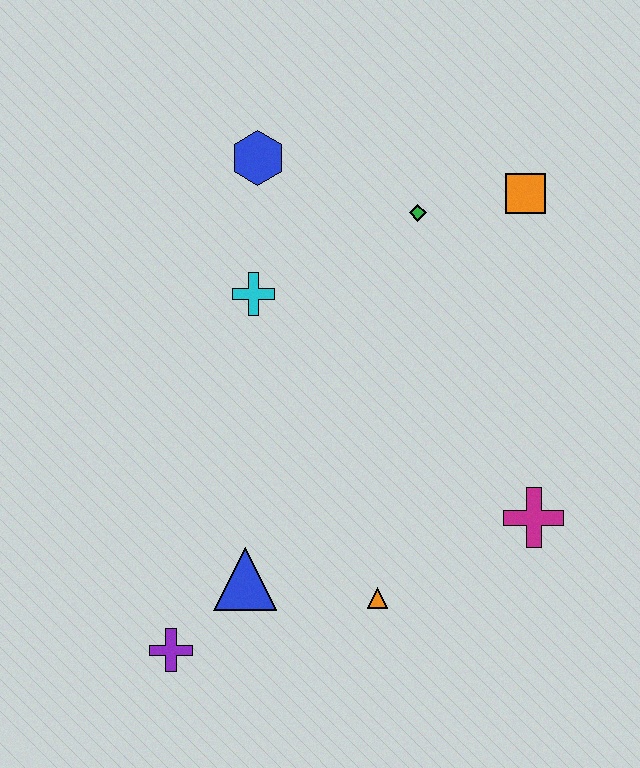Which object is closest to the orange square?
The green diamond is closest to the orange square.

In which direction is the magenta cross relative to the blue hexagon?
The magenta cross is below the blue hexagon.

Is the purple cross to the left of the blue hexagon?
Yes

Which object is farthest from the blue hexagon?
The purple cross is farthest from the blue hexagon.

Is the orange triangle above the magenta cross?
No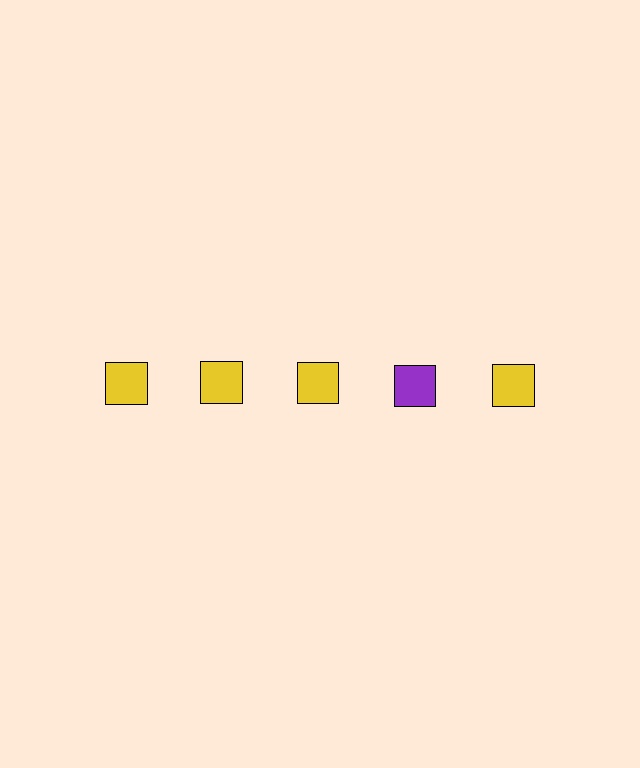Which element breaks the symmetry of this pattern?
The purple square in the top row, second from right column breaks the symmetry. All other shapes are yellow squares.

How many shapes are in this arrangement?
There are 5 shapes arranged in a grid pattern.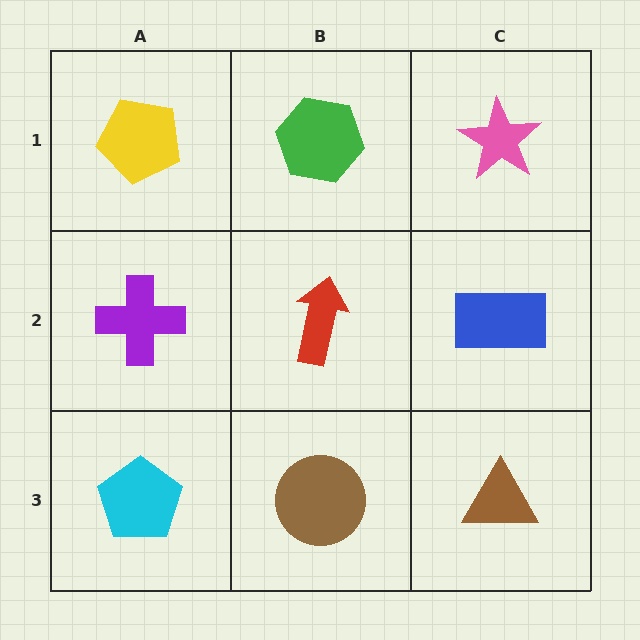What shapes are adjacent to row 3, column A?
A purple cross (row 2, column A), a brown circle (row 3, column B).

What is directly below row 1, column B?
A red arrow.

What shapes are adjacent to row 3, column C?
A blue rectangle (row 2, column C), a brown circle (row 3, column B).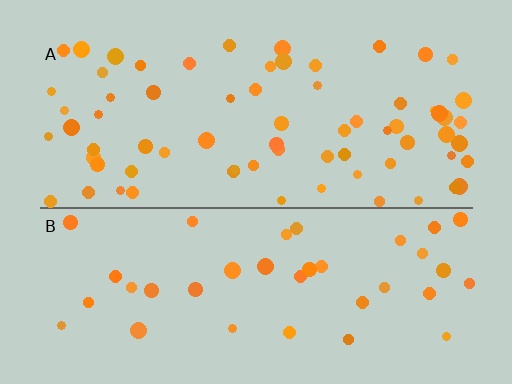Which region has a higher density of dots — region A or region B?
A (the top).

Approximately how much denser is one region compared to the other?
Approximately 1.8× — region A over region B.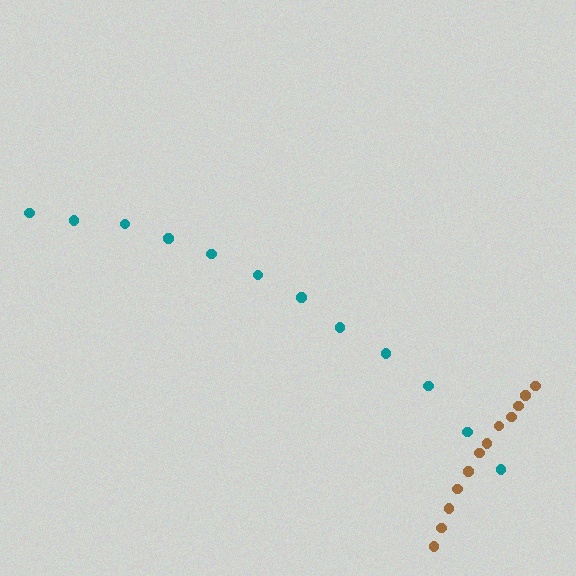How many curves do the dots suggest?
There are 2 distinct paths.